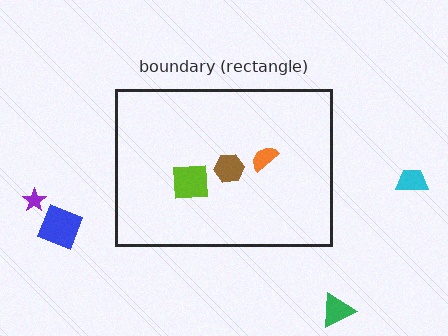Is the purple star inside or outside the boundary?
Outside.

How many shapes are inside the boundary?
3 inside, 4 outside.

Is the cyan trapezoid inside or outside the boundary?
Outside.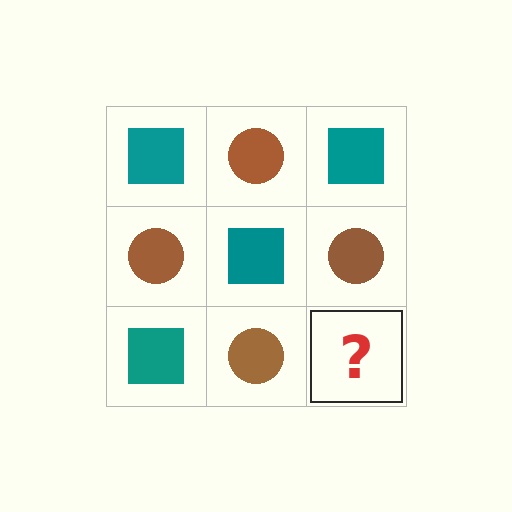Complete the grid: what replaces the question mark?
The question mark should be replaced with a teal square.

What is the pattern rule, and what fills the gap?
The rule is that it alternates teal square and brown circle in a checkerboard pattern. The gap should be filled with a teal square.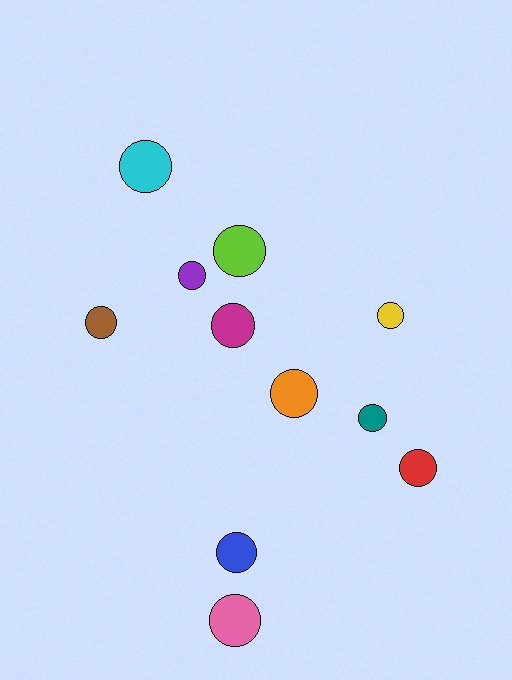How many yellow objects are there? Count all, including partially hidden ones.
There is 1 yellow object.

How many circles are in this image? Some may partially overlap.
There are 11 circles.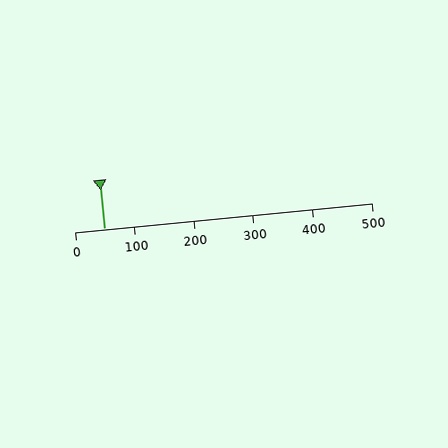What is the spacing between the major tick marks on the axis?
The major ticks are spaced 100 apart.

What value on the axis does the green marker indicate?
The marker indicates approximately 50.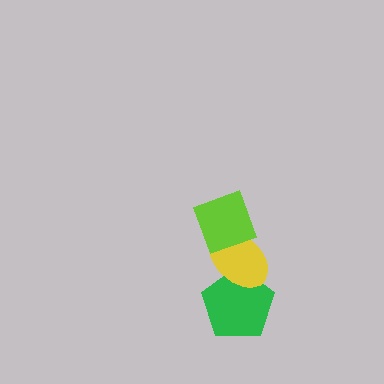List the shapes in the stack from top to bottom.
From top to bottom: the lime diamond, the yellow ellipse, the green pentagon.